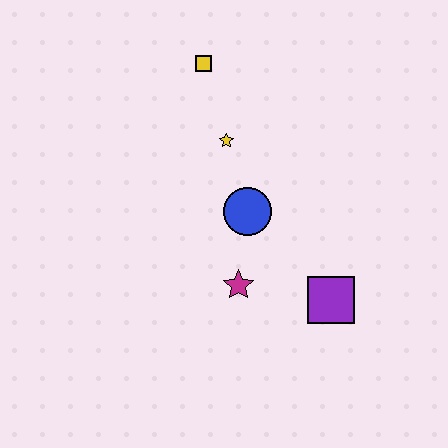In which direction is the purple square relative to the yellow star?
The purple square is below the yellow star.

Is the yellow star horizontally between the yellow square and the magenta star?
Yes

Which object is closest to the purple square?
The magenta star is closest to the purple square.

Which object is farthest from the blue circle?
The yellow square is farthest from the blue circle.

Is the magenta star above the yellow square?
No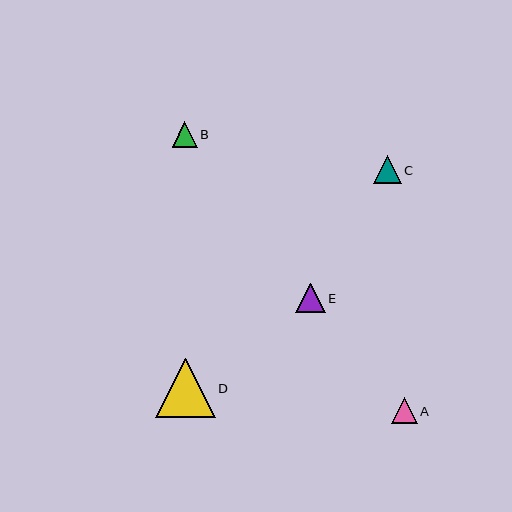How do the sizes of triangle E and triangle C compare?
Triangle E and triangle C are approximately the same size.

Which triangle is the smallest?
Triangle B is the smallest with a size of approximately 25 pixels.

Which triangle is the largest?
Triangle D is the largest with a size of approximately 60 pixels.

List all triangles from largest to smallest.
From largest to smallest: D, E, C, A, B.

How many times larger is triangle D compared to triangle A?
Triangle D is approximately 2.3 times the size of triangle A.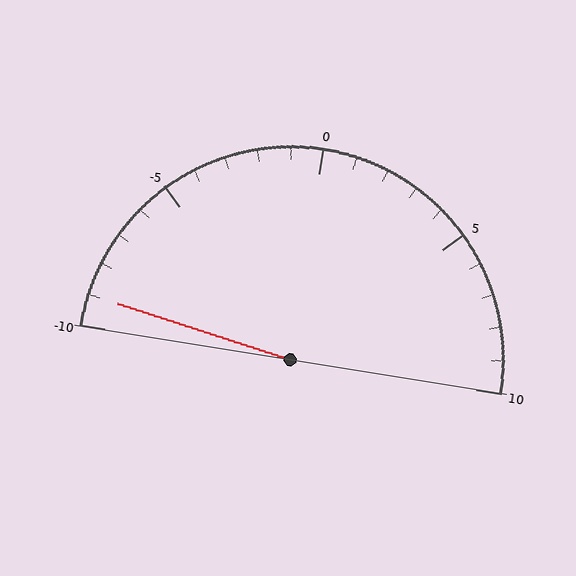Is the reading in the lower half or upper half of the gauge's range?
The reading is in the lower half of the range (-10 to 10).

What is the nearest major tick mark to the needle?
The nearest major tick mark is -10.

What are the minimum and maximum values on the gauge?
The gauge ranges from -10 to 10.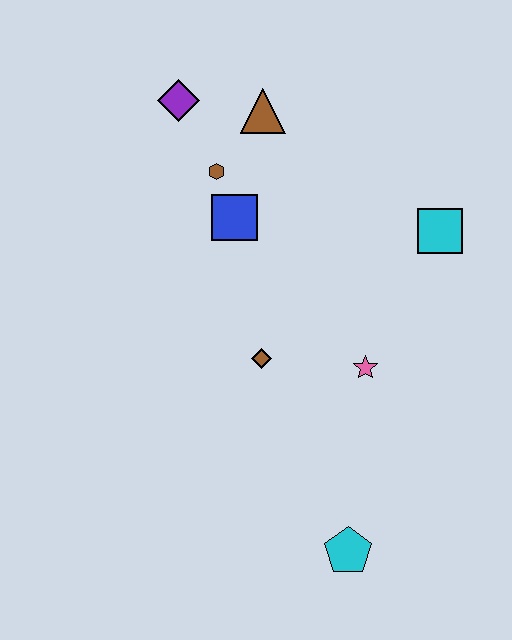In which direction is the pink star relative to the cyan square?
The pink star is below the cyan square.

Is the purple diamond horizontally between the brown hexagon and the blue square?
No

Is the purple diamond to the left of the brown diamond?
Yes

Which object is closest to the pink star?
The brown diamond is closest to the pink star.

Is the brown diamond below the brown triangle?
Yes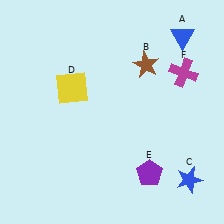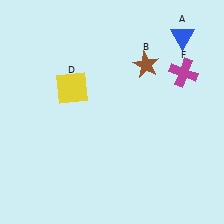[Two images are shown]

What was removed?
The blue star (C), the purple pentagon (E) were removed in Image 2.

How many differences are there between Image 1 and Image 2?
There are 2 differences between the two images.